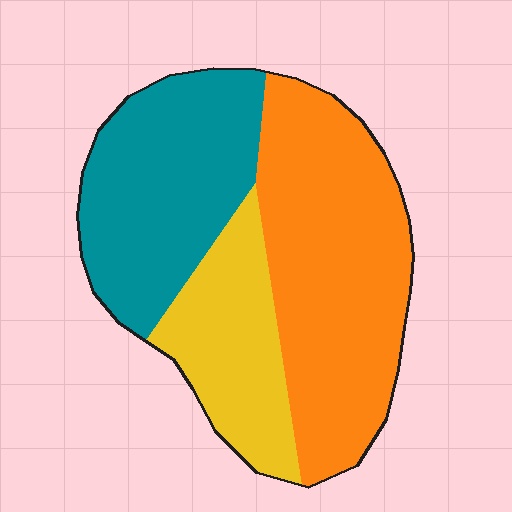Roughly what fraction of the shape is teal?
Teal takes up between a sixth and a third of the shape.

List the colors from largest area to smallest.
From largest to smallest: orange, teal, yellow.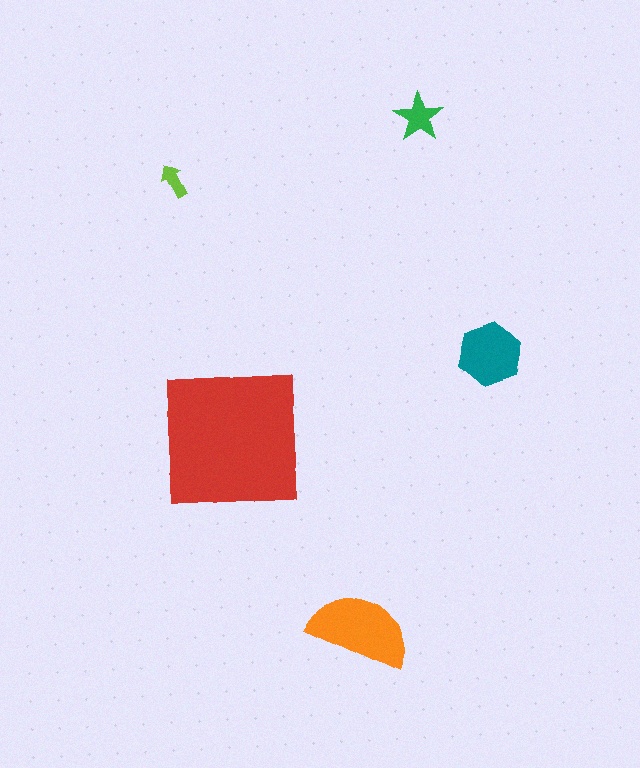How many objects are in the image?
There are 5 objects in the image.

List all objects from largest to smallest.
The red square, the orange semicircle, the teal hexagon, the green star, the lime arrow.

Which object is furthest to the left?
The lime arrow is leftmost.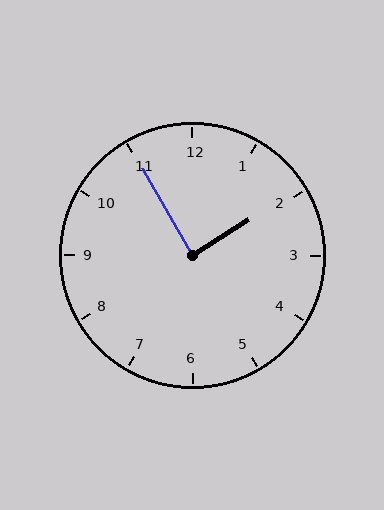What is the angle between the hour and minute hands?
Approximately 88 degrees.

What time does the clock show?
1:55.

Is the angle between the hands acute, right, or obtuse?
It is right.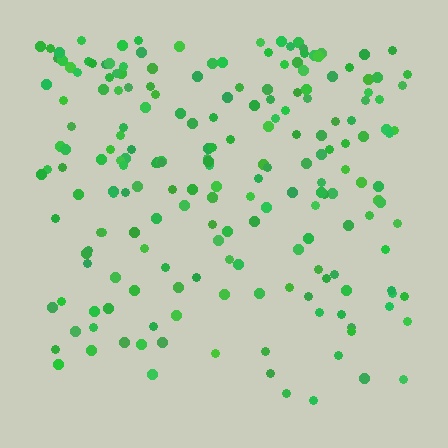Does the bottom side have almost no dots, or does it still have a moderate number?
Still a moderate number, just noticeably fewer than the top.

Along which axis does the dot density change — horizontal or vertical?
Vertical.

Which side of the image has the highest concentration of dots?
The top.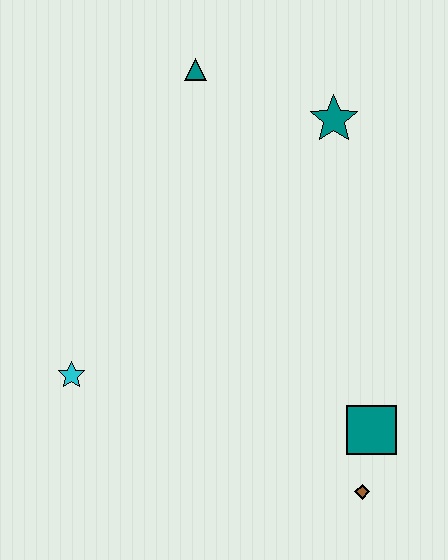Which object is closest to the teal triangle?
The teal star is closest to the teal triangle.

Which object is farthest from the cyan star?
The teal star is farthest from the cyan star.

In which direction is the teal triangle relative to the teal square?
The teal triangle is above the teal square.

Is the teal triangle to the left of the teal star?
Yes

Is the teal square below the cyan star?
Yes